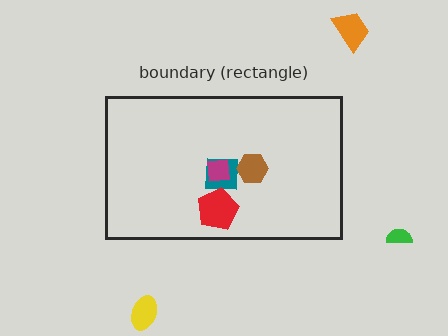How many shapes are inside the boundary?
4 inside, 3 outside.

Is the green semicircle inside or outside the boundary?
Outside.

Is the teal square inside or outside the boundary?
Inside.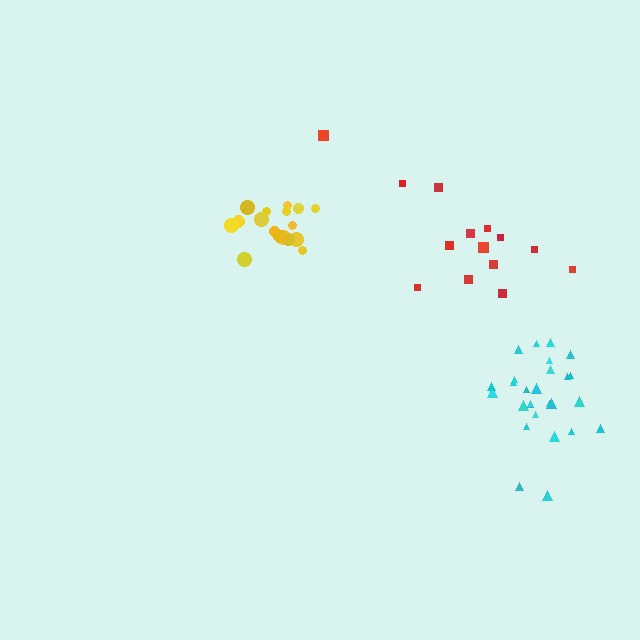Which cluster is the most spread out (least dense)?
Red.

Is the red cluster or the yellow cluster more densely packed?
Yellow.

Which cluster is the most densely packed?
Yellow.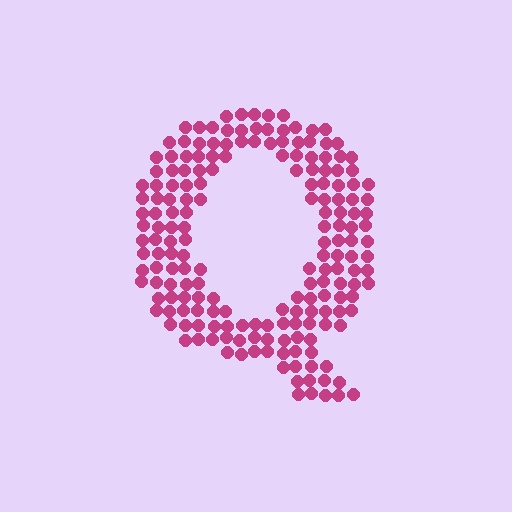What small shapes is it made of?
It is made of small circles.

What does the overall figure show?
The overall figure shows the letter Q.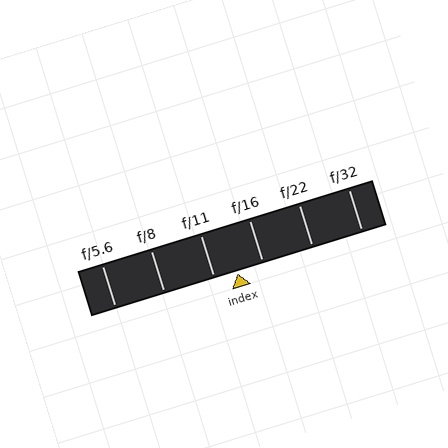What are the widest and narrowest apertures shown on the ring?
The widest aperture shown is f/5.6 and the narrowest is f/32.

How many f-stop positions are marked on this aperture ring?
There are 6 f-stop positions marked.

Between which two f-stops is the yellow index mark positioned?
The index mark is between f/11 and f/16.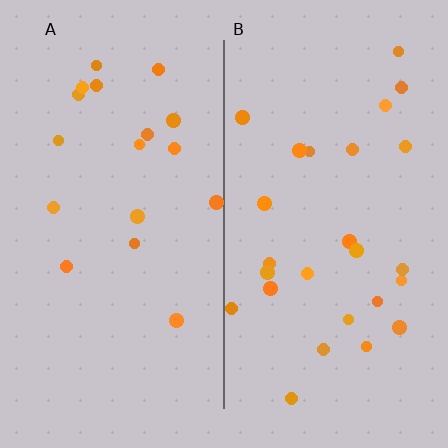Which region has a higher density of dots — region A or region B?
B (the right).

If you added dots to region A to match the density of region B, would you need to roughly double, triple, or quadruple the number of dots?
Approximately double.